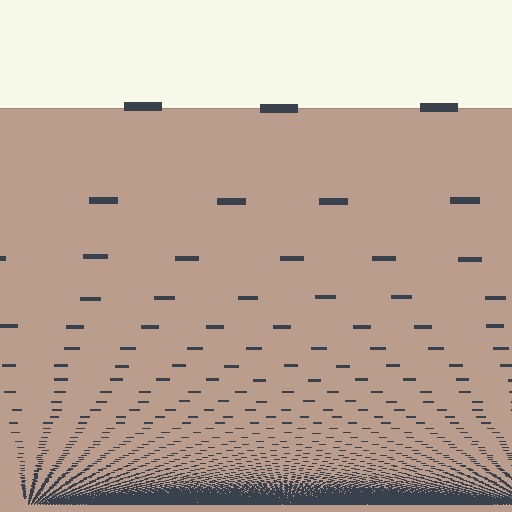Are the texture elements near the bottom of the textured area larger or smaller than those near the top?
Smaller. The gradient is inverted — elements near the bottom are smaller and denser.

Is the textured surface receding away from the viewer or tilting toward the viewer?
The surface appears to tilt toward the viewer. Texture elements get larger and sparser toward the top.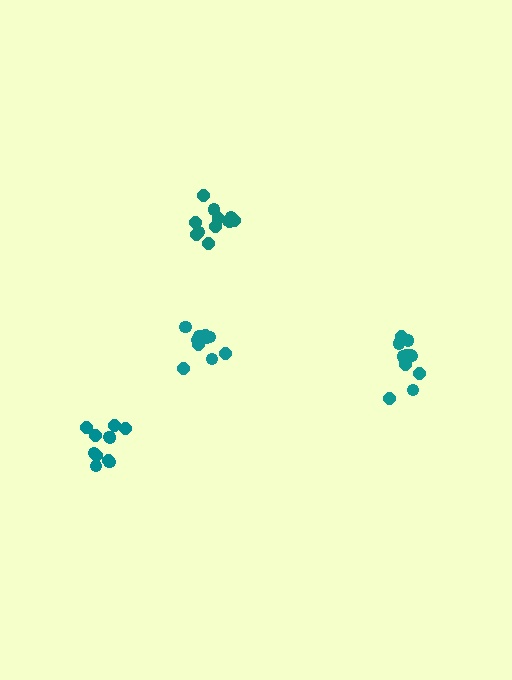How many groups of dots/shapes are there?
There are 4 groups.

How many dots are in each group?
Group 1: 12 dots, Group 2: 12 dots, Group 3: 11 dots, Group 4: 11 dots (46 total).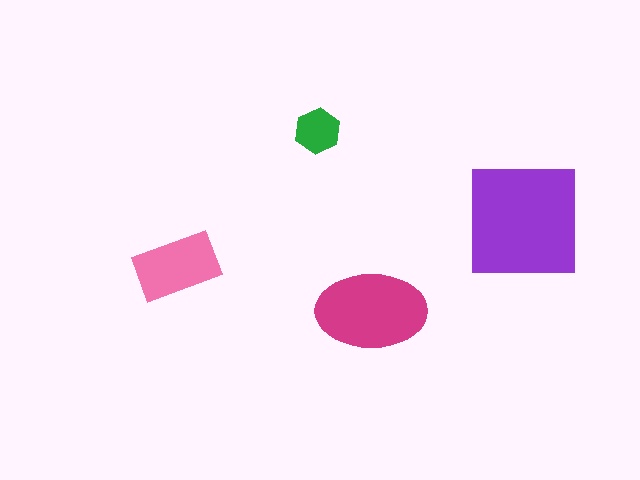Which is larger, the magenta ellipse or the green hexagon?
The magenta ellipse.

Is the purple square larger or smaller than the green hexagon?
Larger.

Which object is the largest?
The purple square.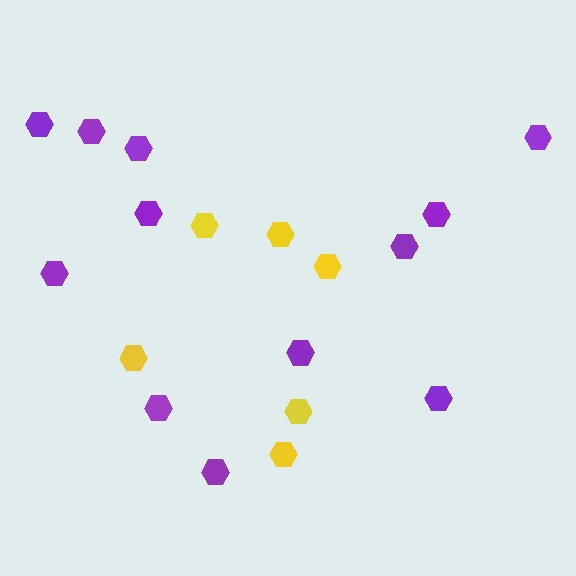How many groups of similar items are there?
There are 2 groups: one group of yellow hexagons (6) and one group of purple hexagons (12).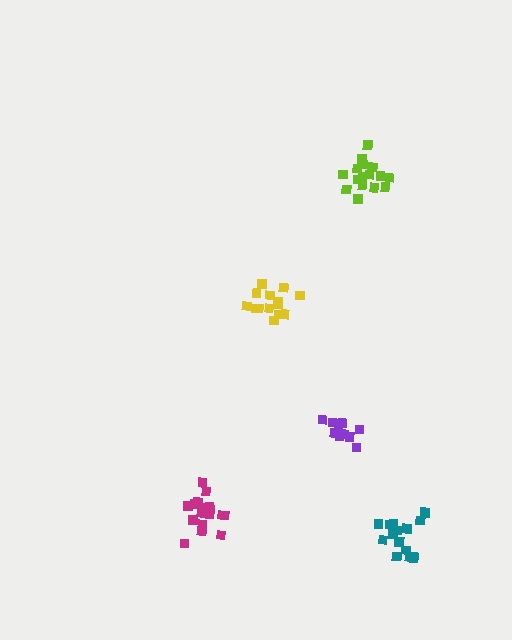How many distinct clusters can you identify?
There are 5 distinct clusters.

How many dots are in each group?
Group 1: 16 dots, Group 2: 18 dots, Group 3: 13 dots, Group 4: 14 dots, Group 5: 17 dots (78 total).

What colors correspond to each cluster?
The clusters are colored: lime, magenta, purple, yellow, teal.